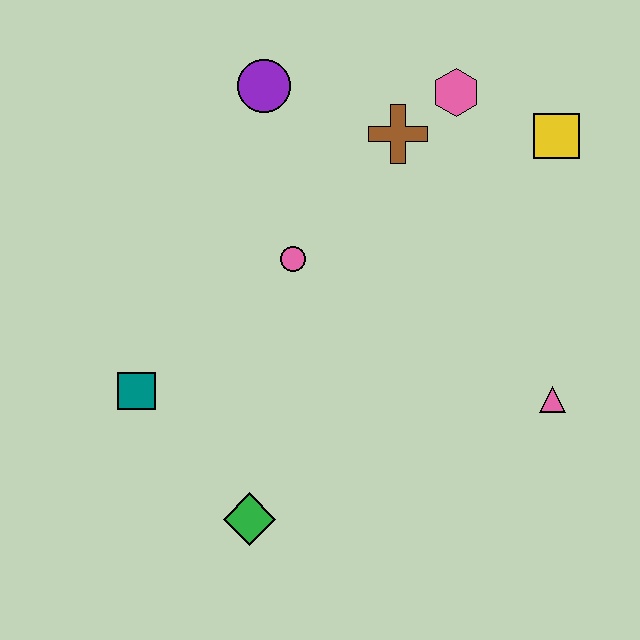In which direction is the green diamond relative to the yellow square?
The green diamond is below the yellow square.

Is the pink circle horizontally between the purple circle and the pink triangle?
Yes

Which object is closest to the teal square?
The green diamond is closest to the teal square.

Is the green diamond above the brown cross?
No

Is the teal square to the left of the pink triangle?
Yes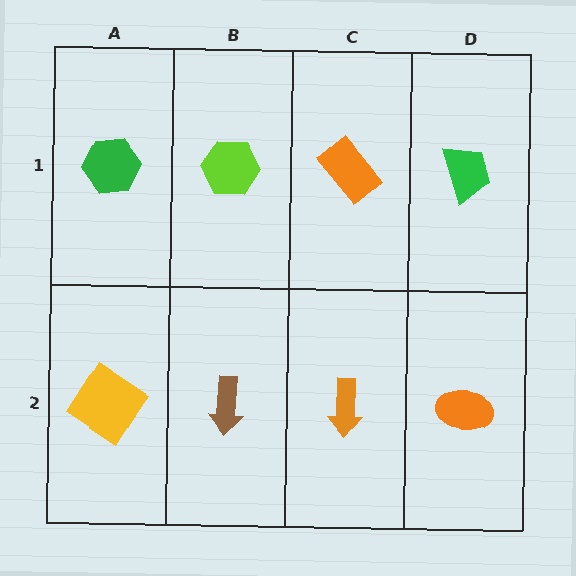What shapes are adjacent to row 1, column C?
An orange arrow (row 2, column C), a lime hexagon (row 1, column B), a green trapezoid (row 1, column D).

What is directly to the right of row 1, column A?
A lime hexagon.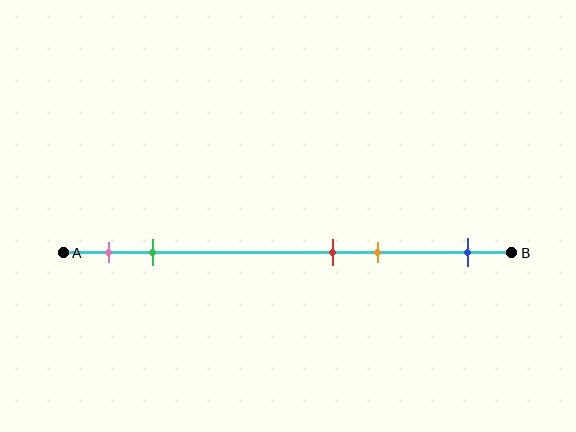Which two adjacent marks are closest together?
The red and orange marks are the closest adjacent pair.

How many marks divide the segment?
There are 5 marks dividing the segment.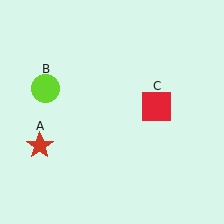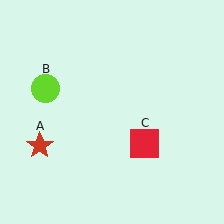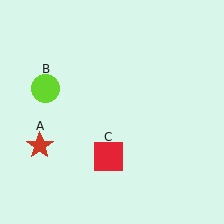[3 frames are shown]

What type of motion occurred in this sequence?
The red square (object C) rotated clockwise around the center of the scene.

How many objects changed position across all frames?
1 object changed position: red square (object C).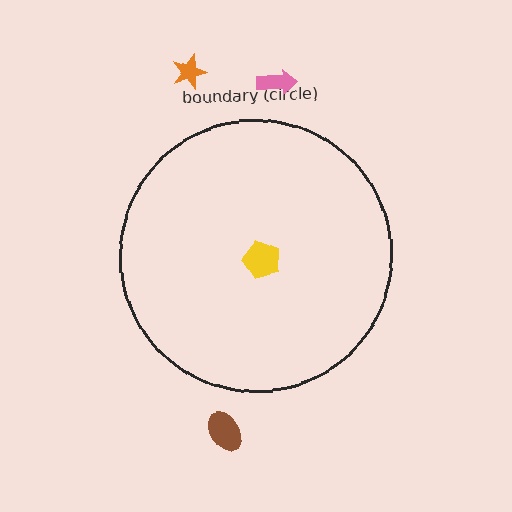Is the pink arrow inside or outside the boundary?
Outside.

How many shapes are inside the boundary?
1 inside, 3 outside.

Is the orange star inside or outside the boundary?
Outside.